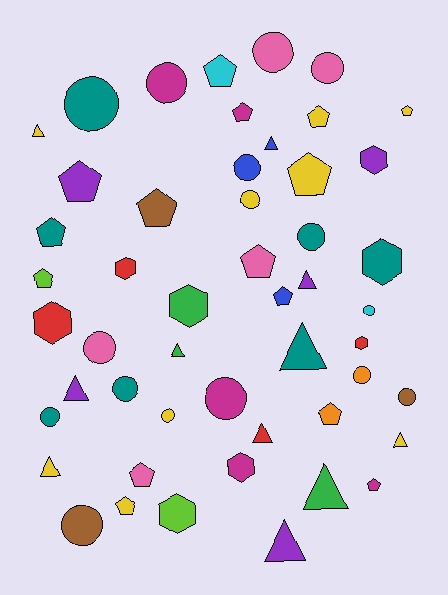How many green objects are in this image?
There are 3 green objects.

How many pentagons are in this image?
There are 15 pentagons.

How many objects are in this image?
There are 50 objects.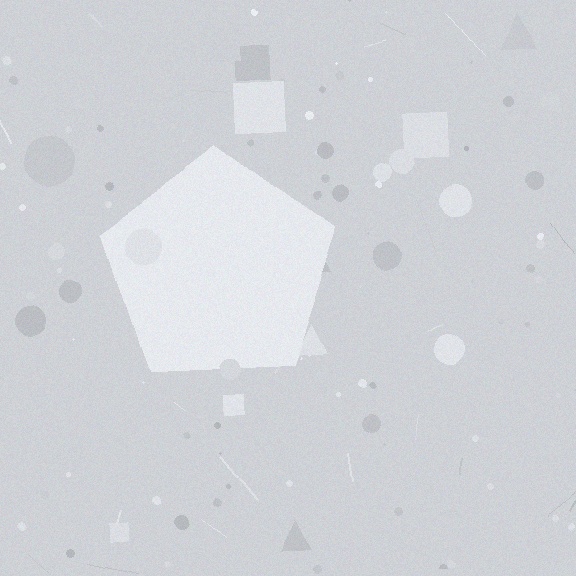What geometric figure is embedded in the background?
A pentagon is embedded in the background.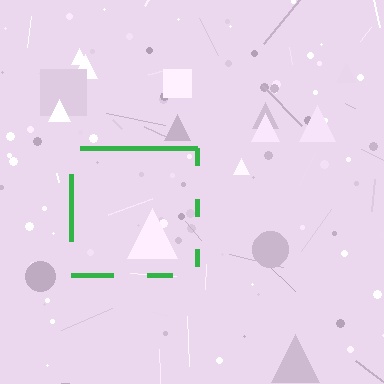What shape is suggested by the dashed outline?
The dashed outline suggests a square.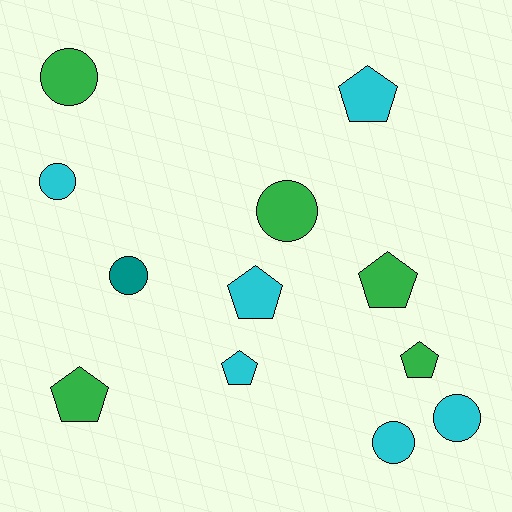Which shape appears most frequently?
Pentagon, with 6 objects.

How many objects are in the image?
There are 12 objects.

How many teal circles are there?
There is 1 teal circle.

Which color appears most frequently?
Cyan, with 6 objects.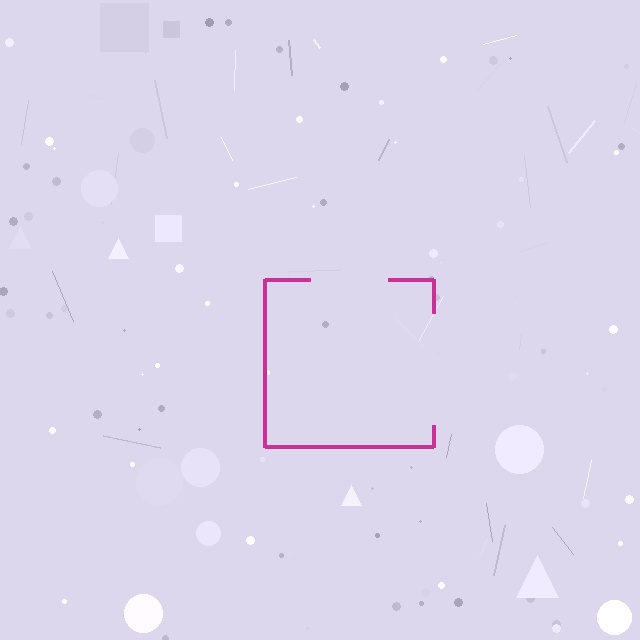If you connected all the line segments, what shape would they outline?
They would outline a square.